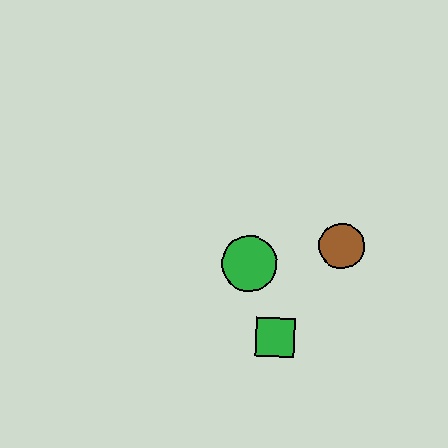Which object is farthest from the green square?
The brown circle is farthest from the green square.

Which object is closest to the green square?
The green circle is closest to the green square.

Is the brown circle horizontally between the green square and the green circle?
No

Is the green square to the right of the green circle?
Yes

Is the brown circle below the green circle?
No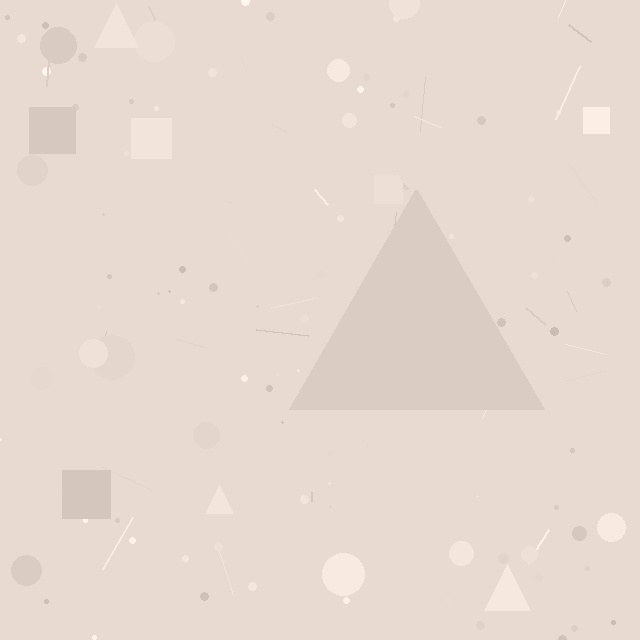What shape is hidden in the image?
A triangle is hidden in the image.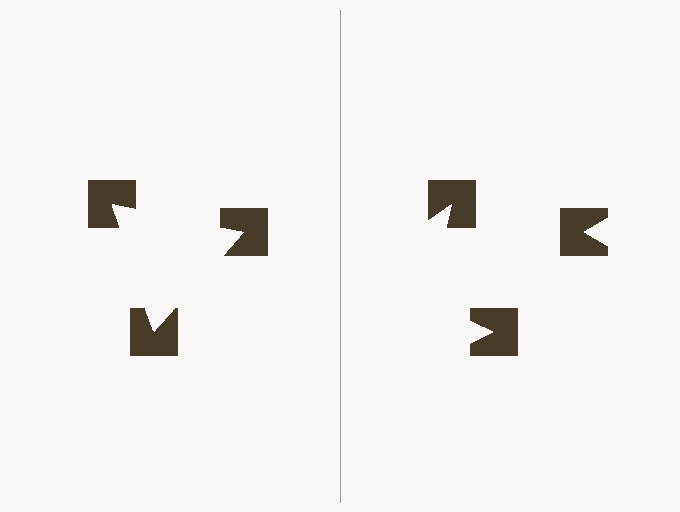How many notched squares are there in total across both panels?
6 — 3 on each side.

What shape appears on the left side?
An illusory triangle.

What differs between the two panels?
The notched squares are positioned identically on both sides; only the wedge orientations differ. On the left they align to a triangle; on the right they are misaligned.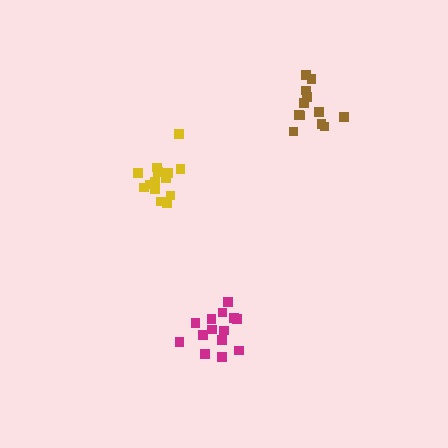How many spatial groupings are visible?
There are 3 spatial groupings.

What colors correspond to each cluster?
The clusters are colored: magenta, yellow, brown.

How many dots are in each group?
Group 1: 14 dots, Group 2: 14 dots, Group 3: 12 dots (40 total).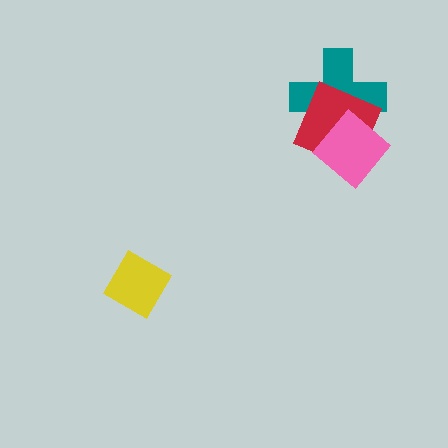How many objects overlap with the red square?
2 objects overlap with the red square.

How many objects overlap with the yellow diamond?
0 objects overlap with the yellow diamond.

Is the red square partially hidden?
Yes, it is partially covered by another shape.